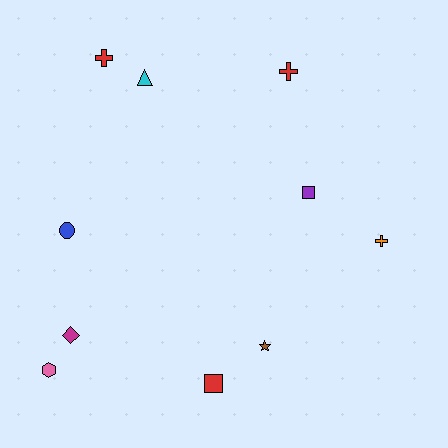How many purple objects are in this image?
There is 1 purple object.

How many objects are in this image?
There are 10 objects.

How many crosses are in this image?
There are 3 crosses.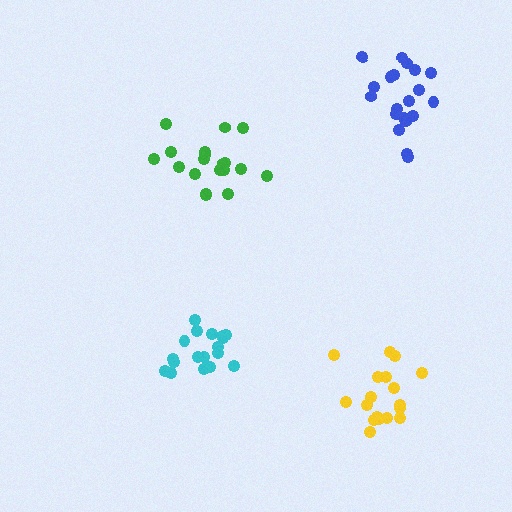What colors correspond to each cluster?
The clusters are colored: cyan, green, yellow, blue.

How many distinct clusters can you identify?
There are 4 distinct clusters.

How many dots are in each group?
Group 1: 18 dots, Group 2: 19 dots, Group 3: 18 dots, Group 4: 20 dots (75 total).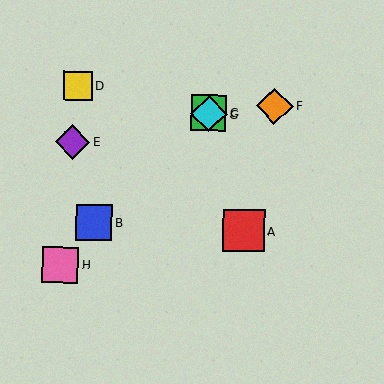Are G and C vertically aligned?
Yes, both are at x≈209.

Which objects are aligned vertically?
Objects C, G are aligned vertically.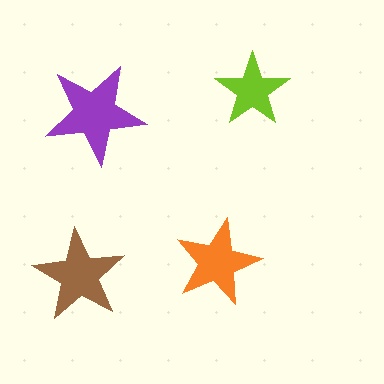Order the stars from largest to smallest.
the purple one, the brown one, the orange one, the lime one.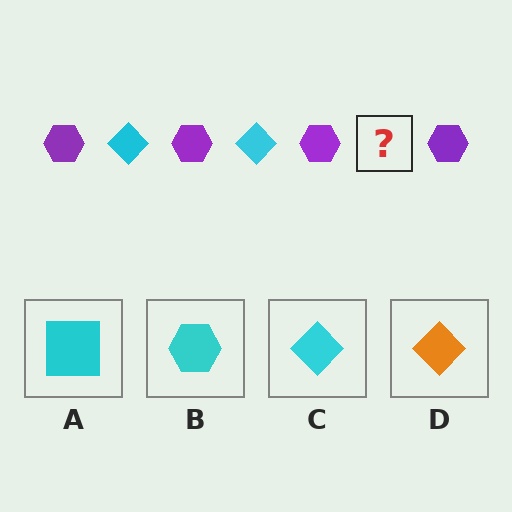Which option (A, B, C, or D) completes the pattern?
C.